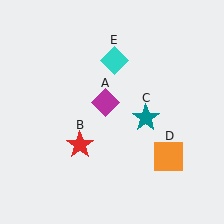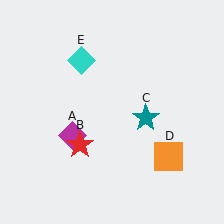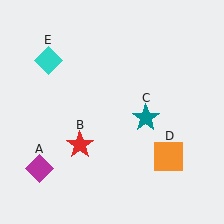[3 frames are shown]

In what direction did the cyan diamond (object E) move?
The cyan diamond (object E) moved left.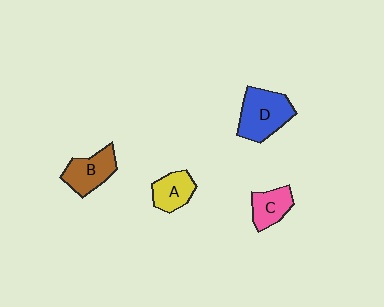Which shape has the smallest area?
Shape C (pink).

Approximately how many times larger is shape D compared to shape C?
Approximately 1.7 times.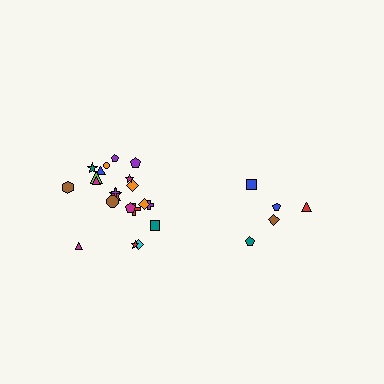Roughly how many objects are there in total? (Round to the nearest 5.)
Roughly 25 objects in total.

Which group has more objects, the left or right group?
The left group.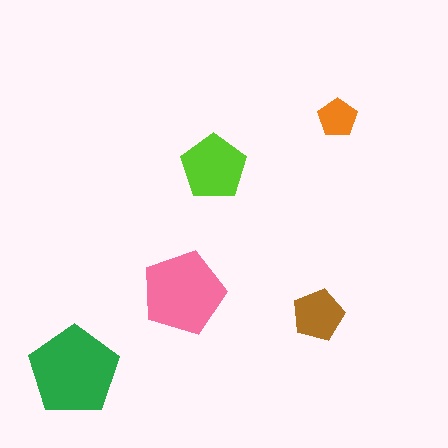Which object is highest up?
The orange pentagon is topmost.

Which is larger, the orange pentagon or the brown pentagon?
The brown one.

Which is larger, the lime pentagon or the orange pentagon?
The lime one.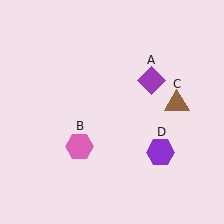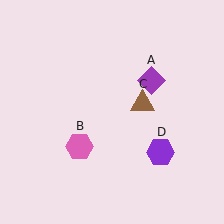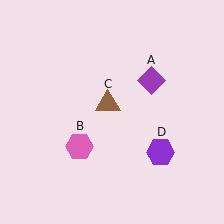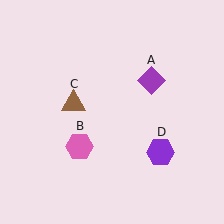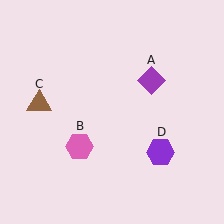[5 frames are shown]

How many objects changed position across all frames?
1 object changed position: brown triangle (object C).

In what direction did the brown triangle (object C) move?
The brown triangle (object C) moved left.